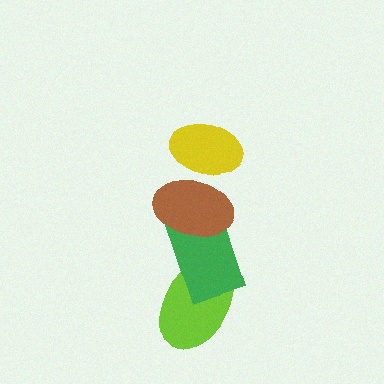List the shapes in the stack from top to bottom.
From top to bottom: the yellow ellipse, the brown ellipse, the green rectangle, the lime ellipse.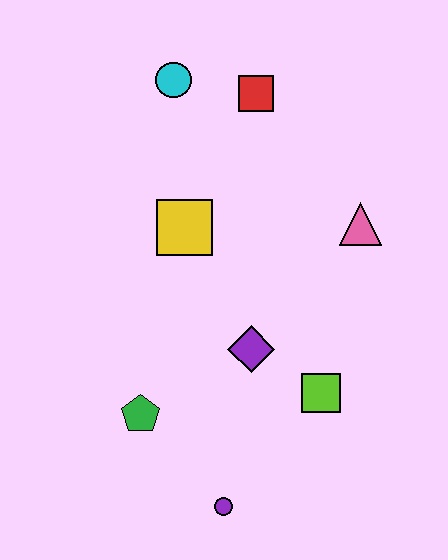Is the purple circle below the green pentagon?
Yes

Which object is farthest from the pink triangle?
The purple circle is farthest from the pink triangle.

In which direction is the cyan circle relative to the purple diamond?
The cyan circle is above the purple diamond.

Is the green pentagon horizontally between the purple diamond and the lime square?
No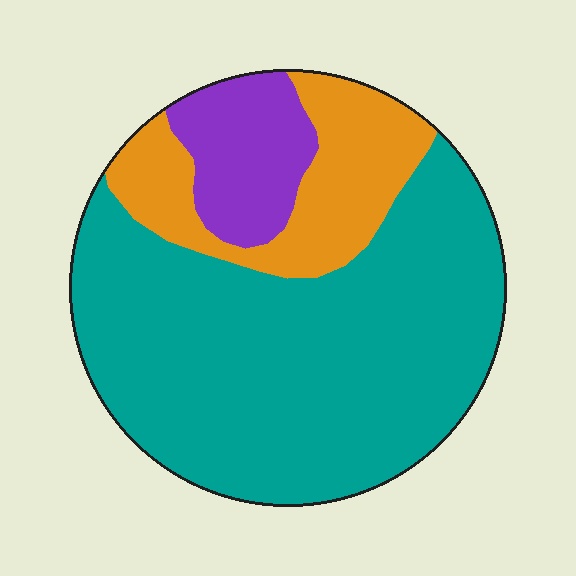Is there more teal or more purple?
Teal.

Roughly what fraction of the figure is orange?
Orange takes up about one fifth (1/5) of the figure.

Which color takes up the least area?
Purple, at roughly 10%.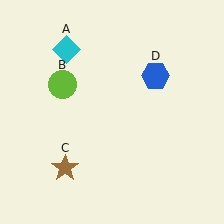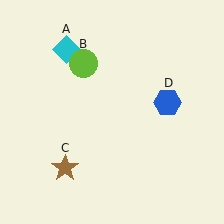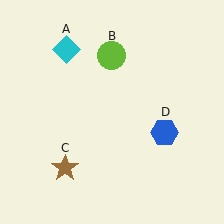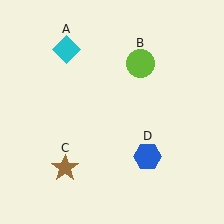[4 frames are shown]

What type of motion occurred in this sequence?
The lime circle (object B), blue hexagon (object D) rotated clockwise around the center of the scene.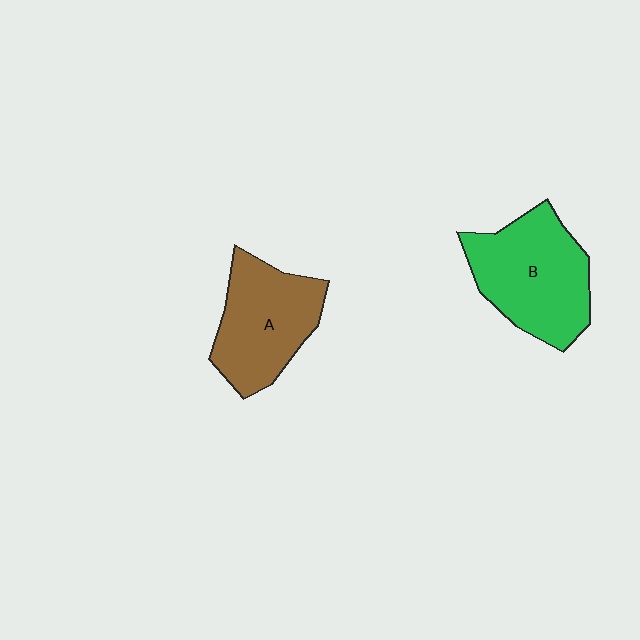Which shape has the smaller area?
Shape A (brown).